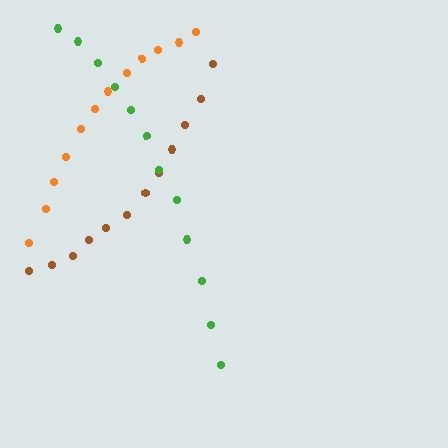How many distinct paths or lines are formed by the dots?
There are 3 distinct paths.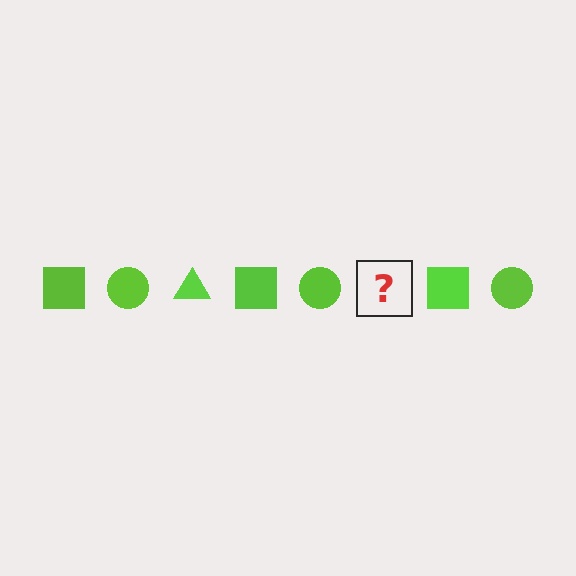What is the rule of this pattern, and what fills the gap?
The rule is that the pattern cycles through square, circle, triangle shapes in lime. The gap should be filled with a lime triangle.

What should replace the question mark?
The question mark should be replaced with a lime triangle.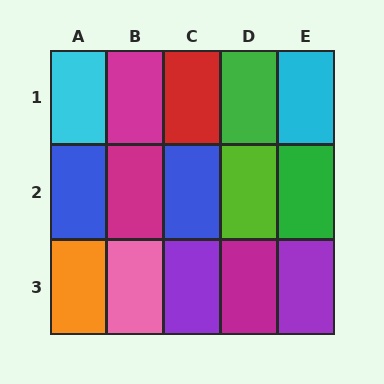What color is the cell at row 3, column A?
Orange.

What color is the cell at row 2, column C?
Blue.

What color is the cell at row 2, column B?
Magenta.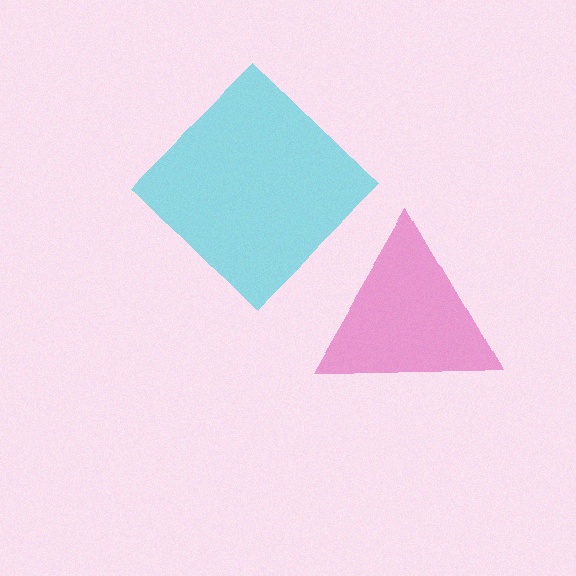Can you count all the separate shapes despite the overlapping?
Yes, there are 2 separate shapes.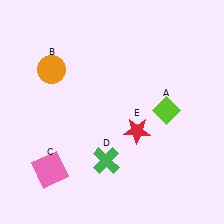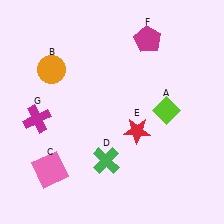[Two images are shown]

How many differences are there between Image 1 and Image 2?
There are 2 differences between the two images.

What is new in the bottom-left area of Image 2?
A magenta cross (G) was added in the bottom-left area of Image 2.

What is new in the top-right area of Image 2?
A magenta pentagon (F) was added in the top-right area of Image 2.